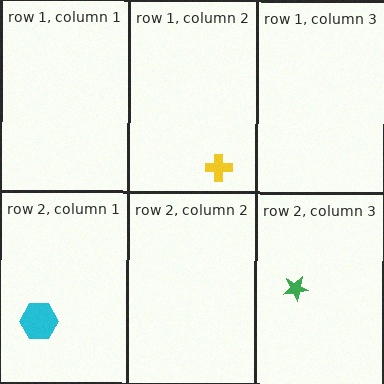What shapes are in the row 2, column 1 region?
The cyan hexagon.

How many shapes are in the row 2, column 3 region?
1.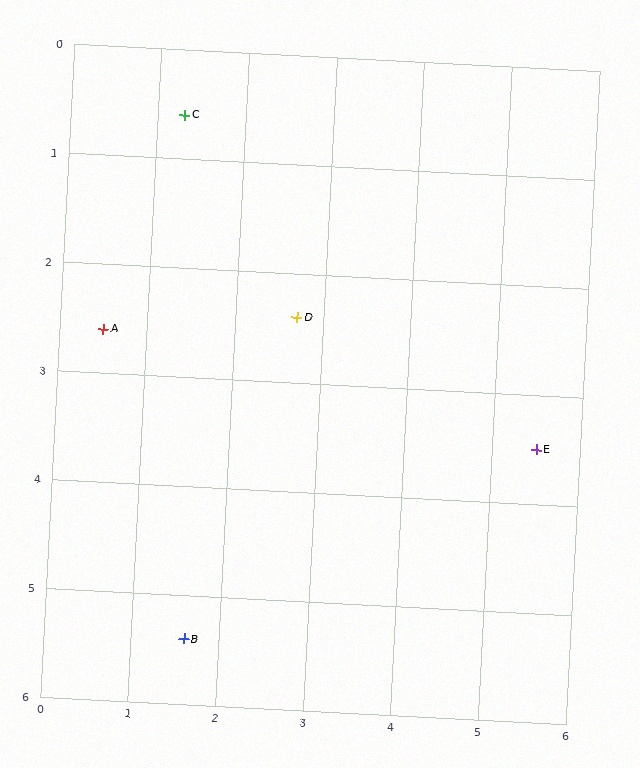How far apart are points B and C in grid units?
Points B and C are about 4.8 grid units apart.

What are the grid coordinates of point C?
Point C is at approximately (1.3, 0.6).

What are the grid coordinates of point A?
Point A is at approximately (0.5, 2.6).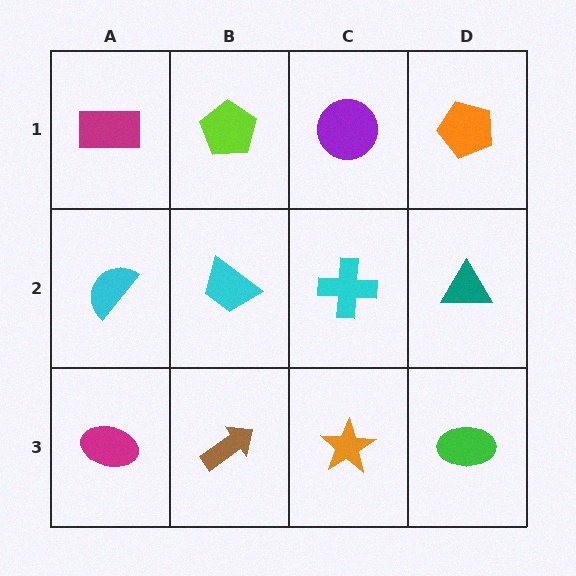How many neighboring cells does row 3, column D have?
2.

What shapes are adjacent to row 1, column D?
A teal triangle (row 2, column D), a purple circle (row 1, column C).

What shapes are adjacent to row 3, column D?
A teal triangle (row 2, column D), an orange star (row 3, column C).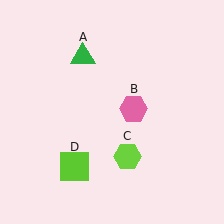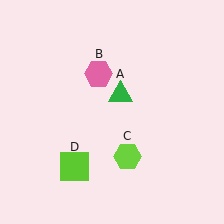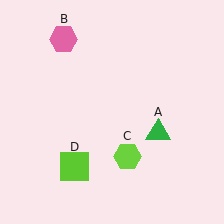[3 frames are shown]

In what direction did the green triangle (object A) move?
The green triangle (object A) moved down and to the right.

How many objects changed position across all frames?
2 objects changed position: green triangle (object A), pink hexagon (object B).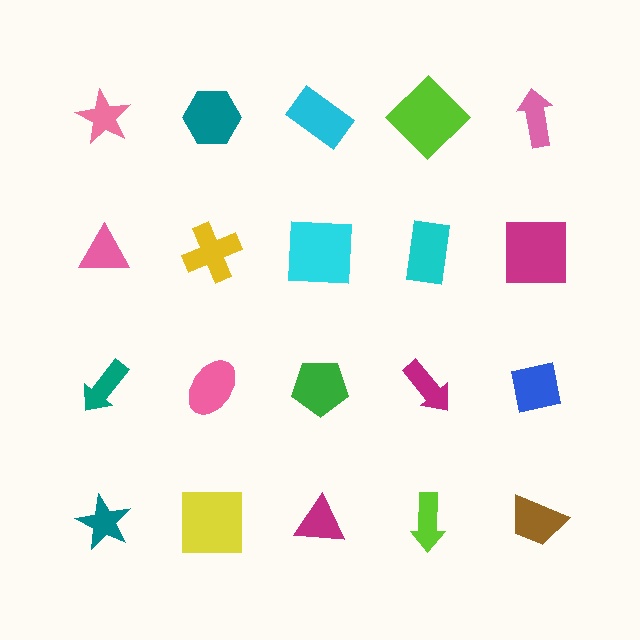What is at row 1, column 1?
A pink star.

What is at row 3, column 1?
A teal arrow.